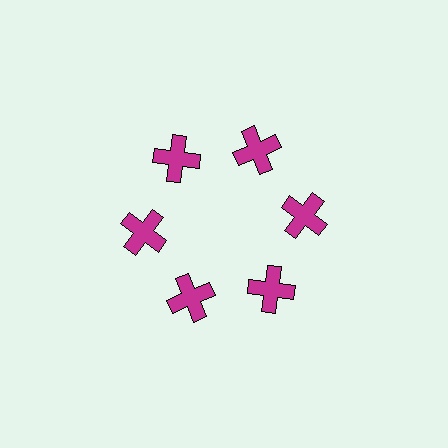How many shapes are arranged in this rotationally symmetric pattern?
There are 6 shapes, arranged in 6 groups of 1.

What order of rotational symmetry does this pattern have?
This pattern has 6-fold rotational symmetry.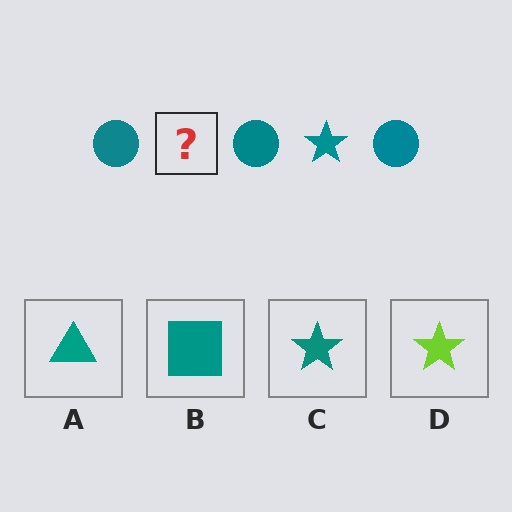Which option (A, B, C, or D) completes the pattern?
C.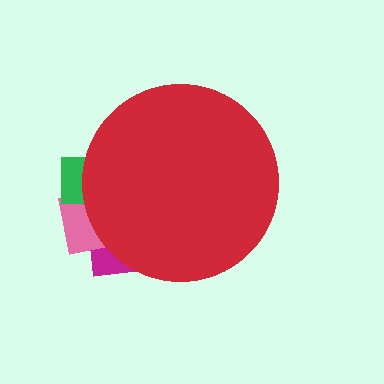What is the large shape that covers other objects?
A red circle.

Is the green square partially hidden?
Yes, the green square is partially hidden behind the red circle.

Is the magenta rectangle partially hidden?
Yes, the magenta rectangle is partially hidden behind the red circle.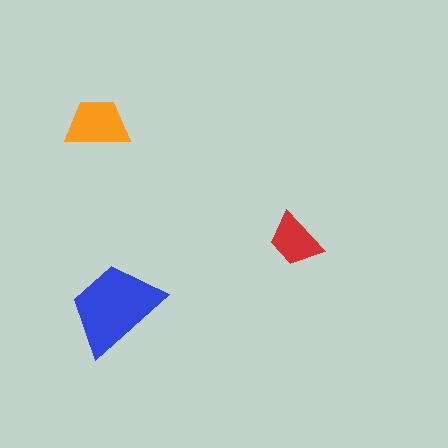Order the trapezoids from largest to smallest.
the blue one, the orange one, the red one.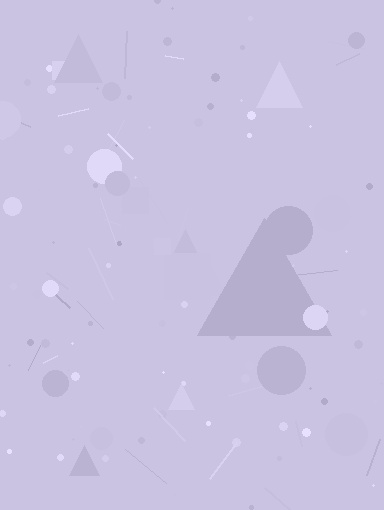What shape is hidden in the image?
A triangle is hidden in the image.